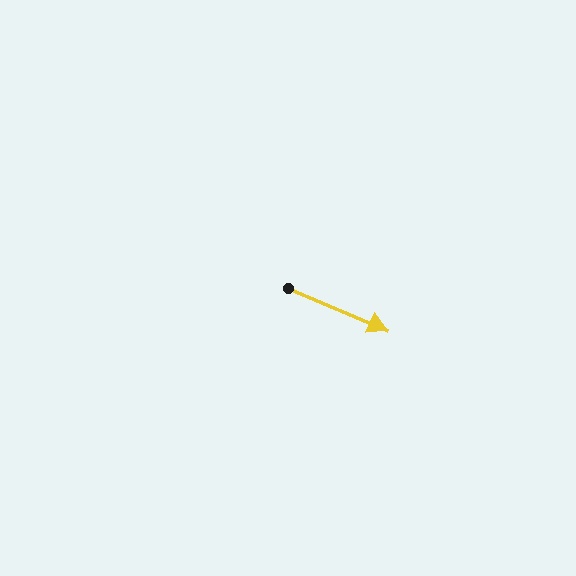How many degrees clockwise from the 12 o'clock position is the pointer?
Approximately 113 degrees.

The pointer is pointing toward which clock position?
Roughly 4 o'clock.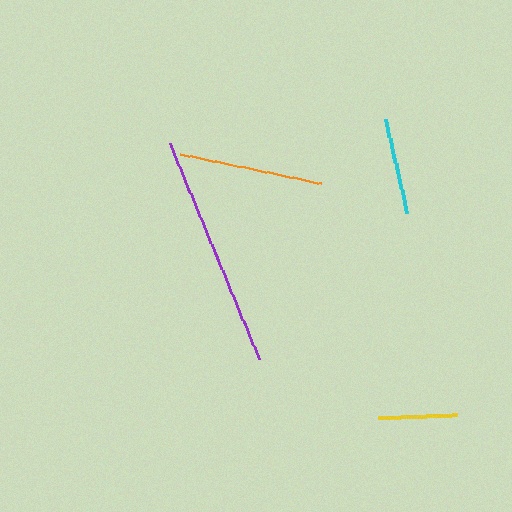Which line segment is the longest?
The purple line is the longest at approximately 234 pixels.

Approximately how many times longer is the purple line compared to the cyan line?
The purple line is approximately 2.4 times the length of the cyan line.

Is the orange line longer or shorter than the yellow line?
The orange line is longer than the yellow line.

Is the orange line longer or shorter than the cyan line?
The orange line is longer than the cyan line.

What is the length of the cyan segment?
The cyan segment is approximately 97 pixels long.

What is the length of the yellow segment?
The yellow segment is approximately 80 pixels long.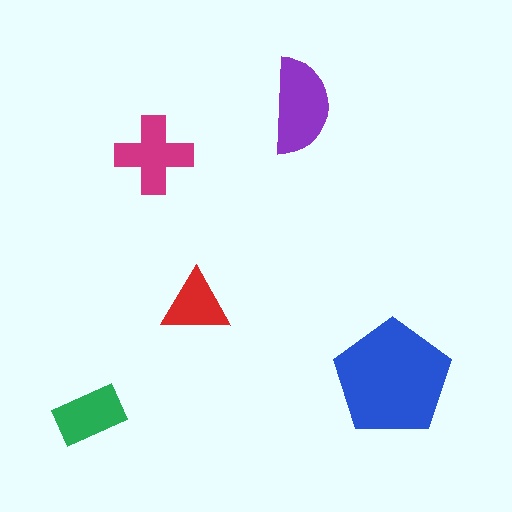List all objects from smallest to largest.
The red triangle, the green rectangle, the magenta cross, the purple semicircle, the blue pentagon.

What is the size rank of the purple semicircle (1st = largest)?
2nd.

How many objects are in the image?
There are 5 objects in the image.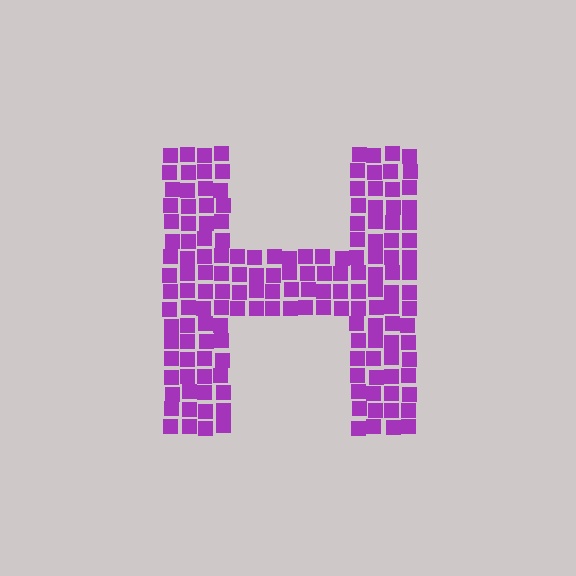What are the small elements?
The small elements are squares.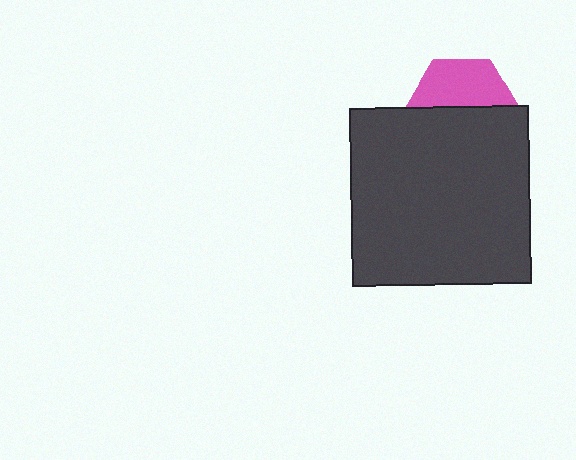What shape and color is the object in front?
The object in front is a dark gray square.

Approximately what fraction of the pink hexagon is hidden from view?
Roughly 53% of the pink hexagon is hidden behind the dark gray square.